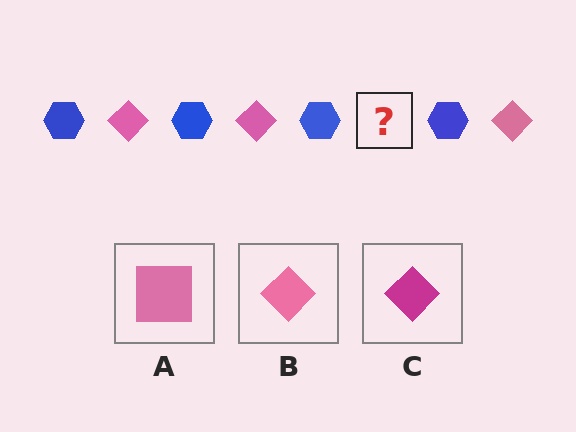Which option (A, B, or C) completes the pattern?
B.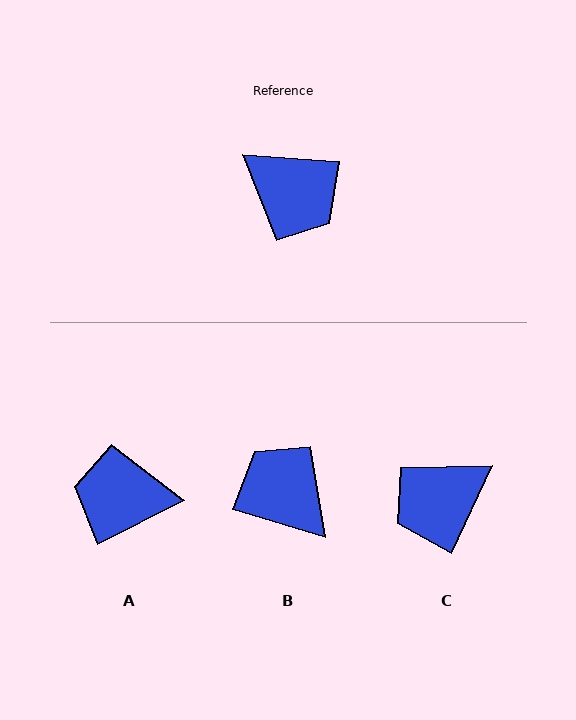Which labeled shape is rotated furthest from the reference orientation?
B, about 168 degrees away.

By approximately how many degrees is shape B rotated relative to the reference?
Approximately 168 degrees counter-clockwise.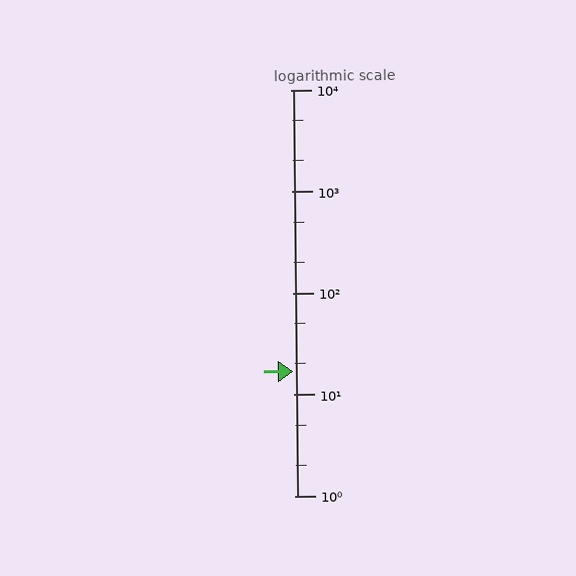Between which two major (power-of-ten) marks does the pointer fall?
The pointer is between 10 and 100.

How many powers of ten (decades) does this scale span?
The scale spans 4 decades, from 1 to 10000.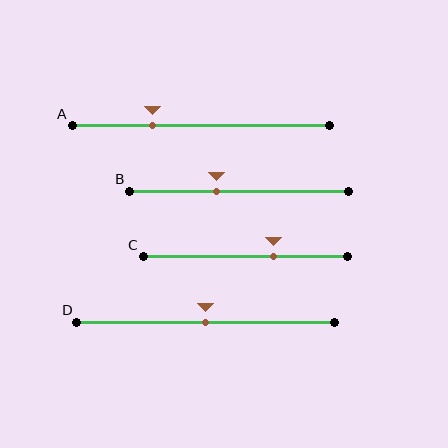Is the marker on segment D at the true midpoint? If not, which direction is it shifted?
Yes, the marker on segment D is at the true midpoint.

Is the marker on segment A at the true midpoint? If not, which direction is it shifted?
No, the marker on segment A is shifted to the left by about 19% of the segment length.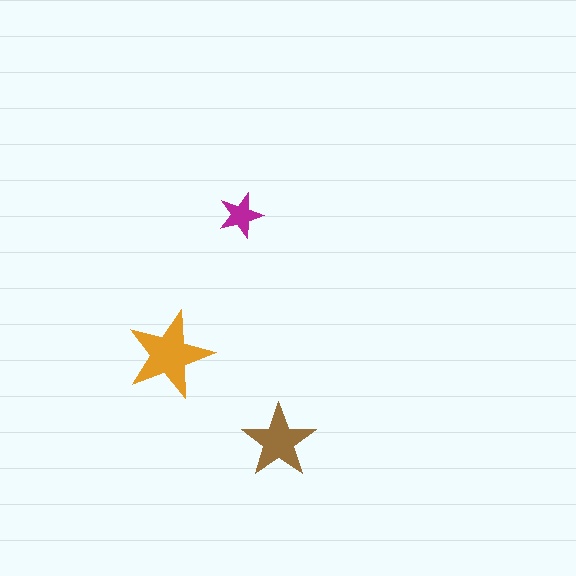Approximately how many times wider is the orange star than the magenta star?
About 2 times wider.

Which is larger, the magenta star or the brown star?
The brown one.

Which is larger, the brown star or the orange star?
The orange one.